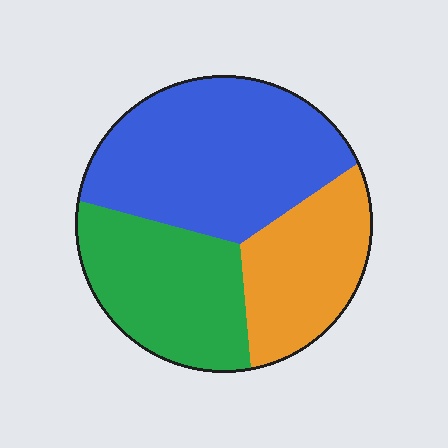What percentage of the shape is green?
Green takes up about one third (1/3) of the shape.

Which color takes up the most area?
Blue, at roughly 45%.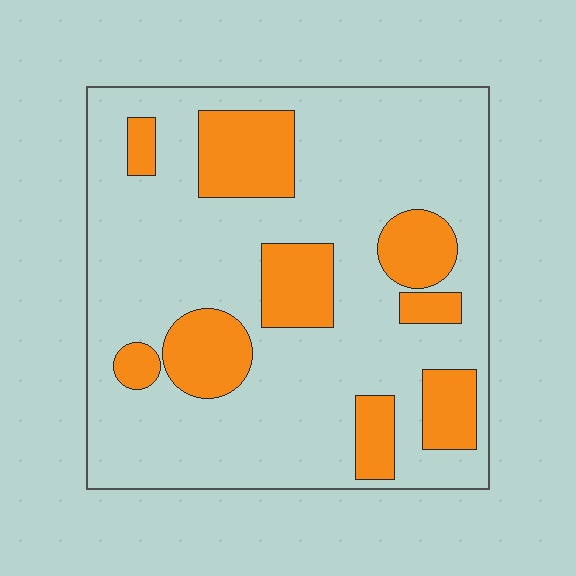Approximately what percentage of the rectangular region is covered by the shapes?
Approximately 25%.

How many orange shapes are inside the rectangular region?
9.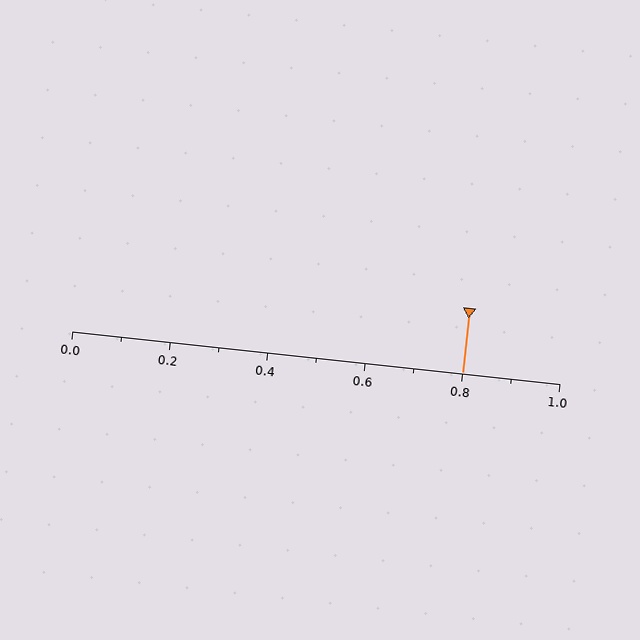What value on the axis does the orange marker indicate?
The marker indicates approximately 0.8.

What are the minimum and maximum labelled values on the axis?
The axis runs from 0.0 to 1.0.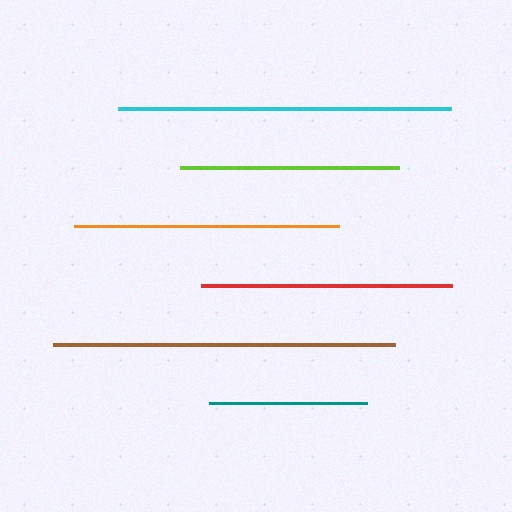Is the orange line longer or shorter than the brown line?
The brown line is longer than the orange line.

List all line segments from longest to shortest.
From longest to shortest: brown, cyan, orange, red, lime, teal.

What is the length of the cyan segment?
The cyan segment is approximately 333 pixels long.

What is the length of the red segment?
The red segment is approximately 251 pixels long.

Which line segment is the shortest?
The teal line is the shortest at approximately 157 pixels.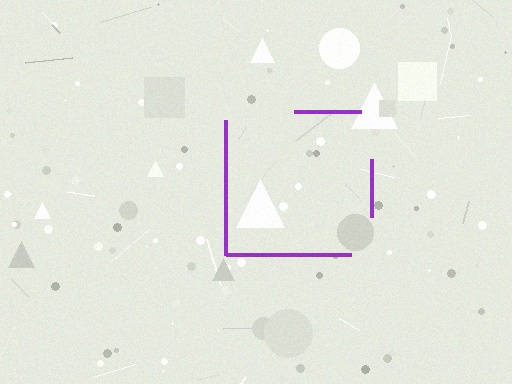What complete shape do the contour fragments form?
The contour fragments form a square.